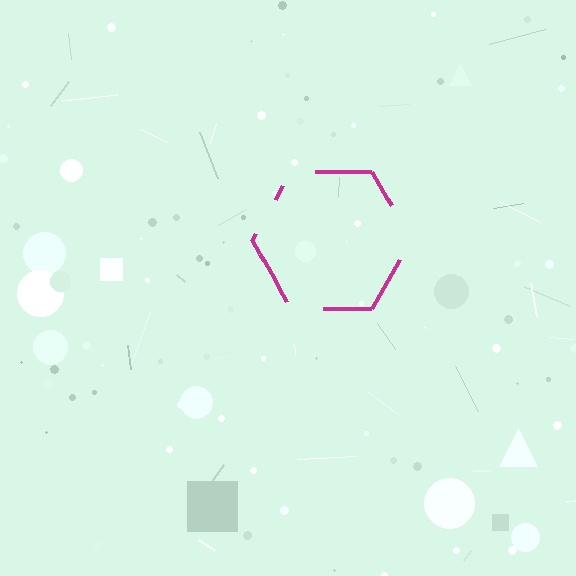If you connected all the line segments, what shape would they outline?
They would outline a hexagon.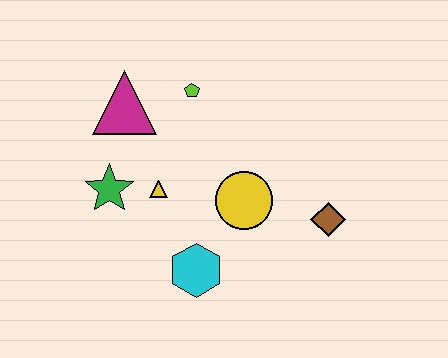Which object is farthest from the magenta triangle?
The brown diamond is farthest from the magenta triangle.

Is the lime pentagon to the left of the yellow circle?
Yes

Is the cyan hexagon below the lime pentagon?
Yes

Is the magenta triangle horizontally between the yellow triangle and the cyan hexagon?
No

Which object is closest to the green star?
The yellow triangle is closest to the green star.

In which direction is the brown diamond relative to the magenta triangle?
The brown diamond is to the right of the magenta triangle.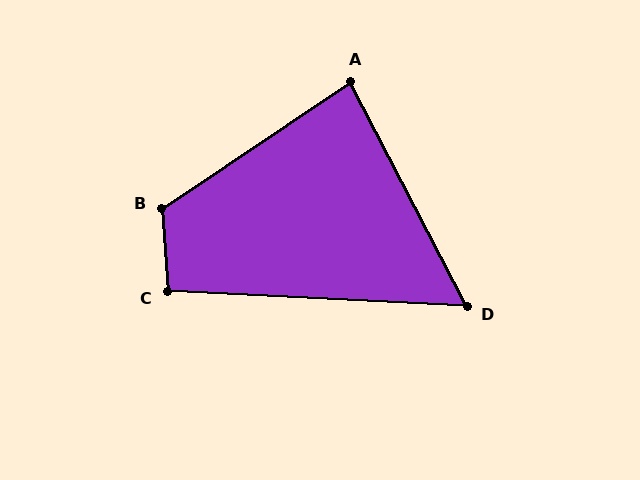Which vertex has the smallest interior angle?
D, at approximately 60 degrees.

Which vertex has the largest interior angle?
B, at approximately 120 degrees.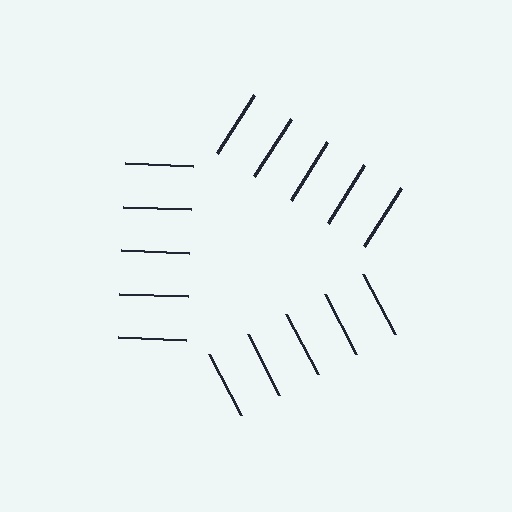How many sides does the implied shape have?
3 sides — the line-ends trace a triangle.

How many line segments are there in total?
15 — 5 along each of the 3 edges.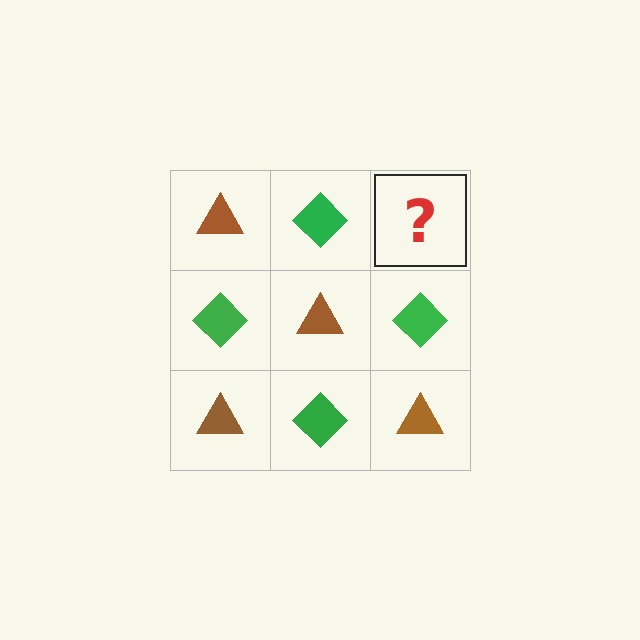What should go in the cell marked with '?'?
The missing cell should contain a brown triangle.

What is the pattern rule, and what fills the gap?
The rule is that it alternates brown triangle and green diamond in a checkerboard pattern. The gap should be filled with a brown triangle.